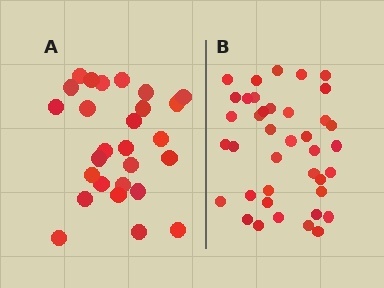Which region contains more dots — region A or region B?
Region B (the right region) has more dots.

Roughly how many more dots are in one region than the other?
Region B has roughly 12 or so more dots than region A.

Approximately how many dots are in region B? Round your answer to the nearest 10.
About 40 dots. (The exact count is 39, which rounds to 40.)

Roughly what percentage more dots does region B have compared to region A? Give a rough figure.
About 45% more.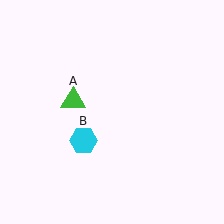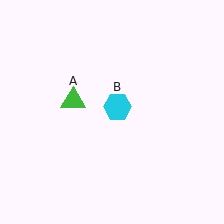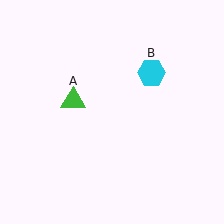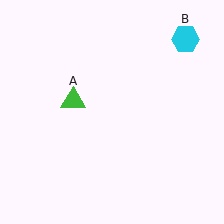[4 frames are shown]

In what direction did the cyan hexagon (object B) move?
The cyan hexagon (object B) moved up and to the right.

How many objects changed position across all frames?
1 object changed position: cyan hexagon (object B).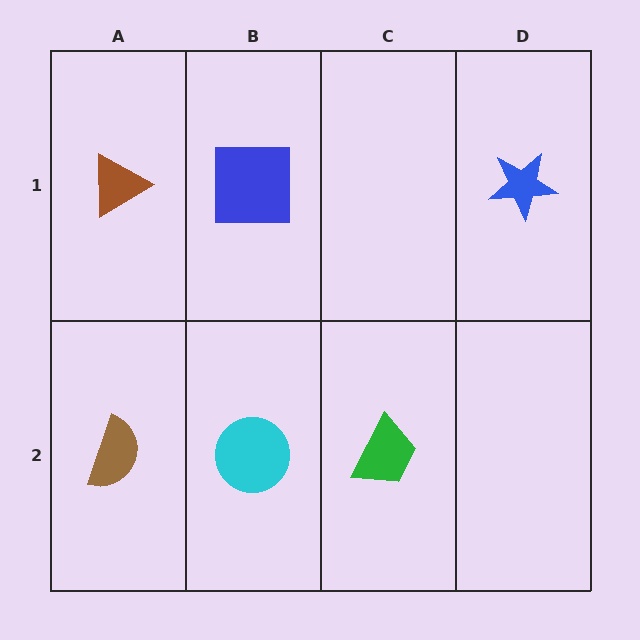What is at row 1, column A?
A brown triangle.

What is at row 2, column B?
A cyan circle.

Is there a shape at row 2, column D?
No, that cell is empty.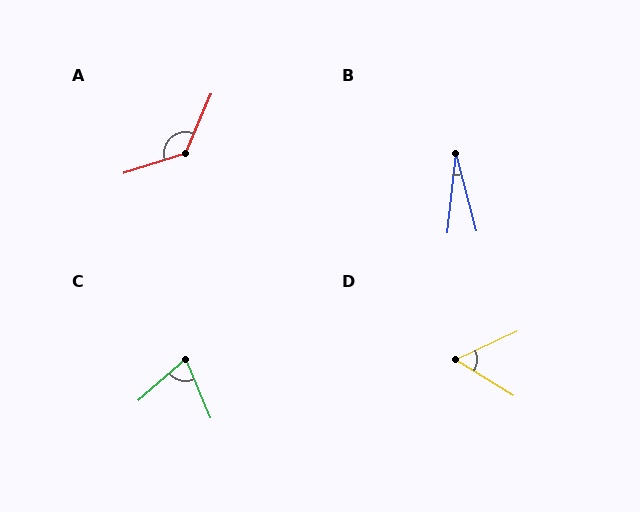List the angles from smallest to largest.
B (22°), D (56°), C (72°), A (131°).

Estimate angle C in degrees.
Approximately 72 degrees.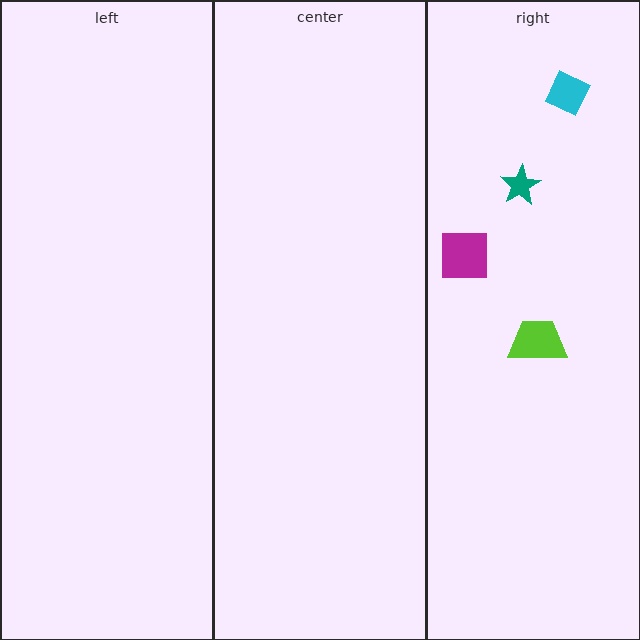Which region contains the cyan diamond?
The right region.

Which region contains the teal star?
The right region.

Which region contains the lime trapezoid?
The right region.